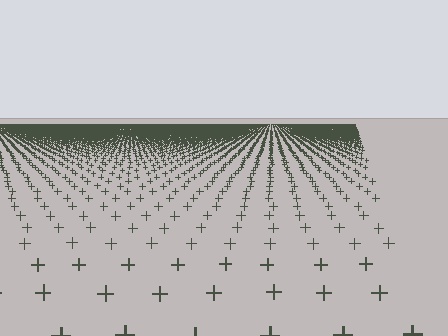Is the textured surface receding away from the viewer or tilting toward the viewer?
The surface is receding away from the viewer. Texture elements get smaller and denser toward the top.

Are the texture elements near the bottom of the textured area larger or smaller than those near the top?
Larger. Near the bottom, elements are closer to the viewer and appear at a bigger on-screen size.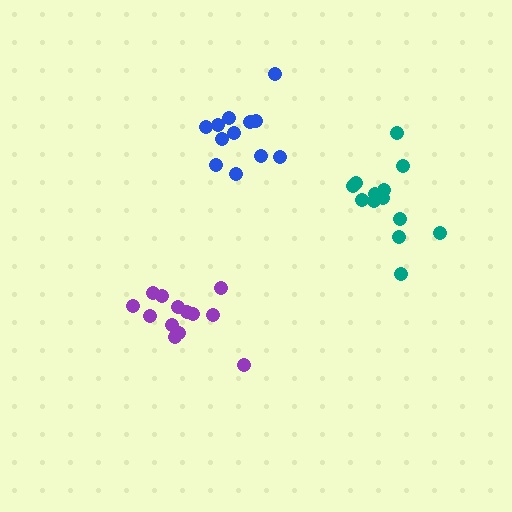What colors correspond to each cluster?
The clusters are colored: teal, blue, purple.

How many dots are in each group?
Group 1: 13 dots, Group 2: 12 dots, Group 3: 13 dots (38 total).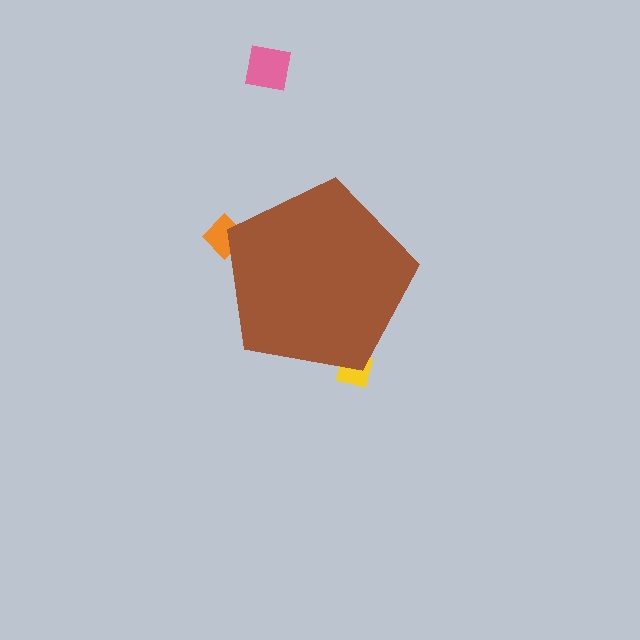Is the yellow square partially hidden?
Yes, the yellow square is partially hidden behind the brown pentagon.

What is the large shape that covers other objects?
A brown pentagon.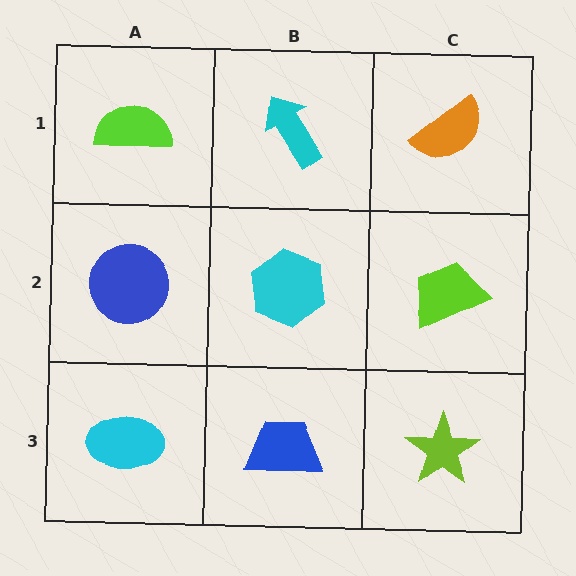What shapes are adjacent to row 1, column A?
A blue circle (row 2, column A), a cyan arrow (row 1, column B).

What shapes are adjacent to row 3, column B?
A cyan hexagon (row 2, column B), a cyan ellipse (row 3, column A), a lime star (row 3, column C).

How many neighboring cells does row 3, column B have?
3.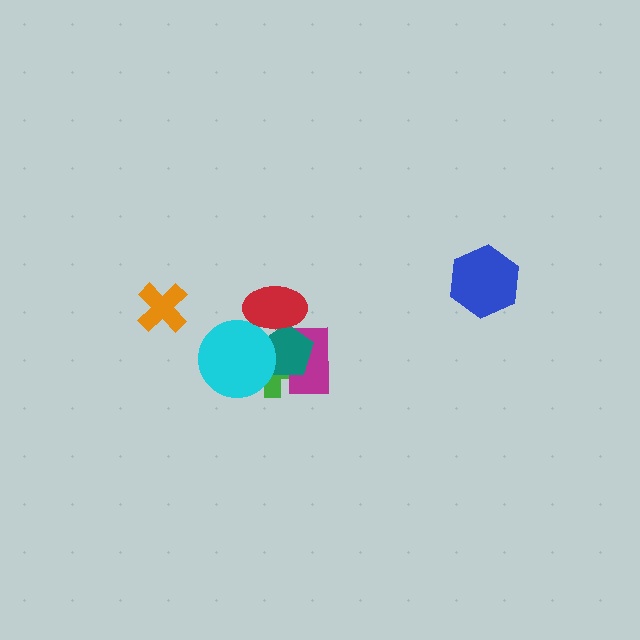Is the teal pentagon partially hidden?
Yes, it is partially covered by another shape.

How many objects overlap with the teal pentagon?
4 objects overlap with the teal pentagon.